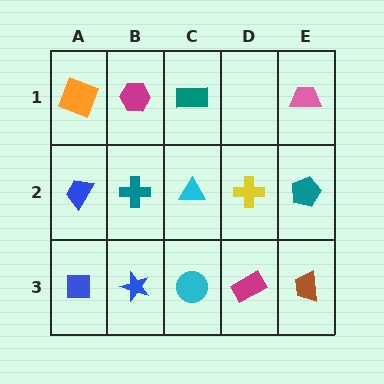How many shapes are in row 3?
5 shapes.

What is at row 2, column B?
A teal cross.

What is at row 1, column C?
A teal rectangle.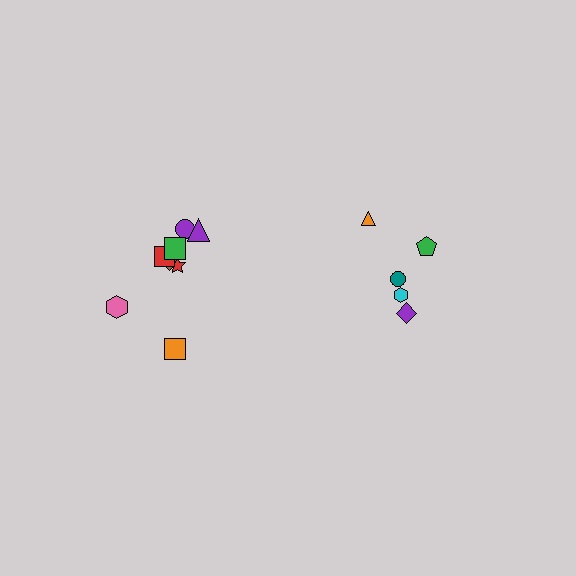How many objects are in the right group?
There are 5 objects.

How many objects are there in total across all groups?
There are 13 objects.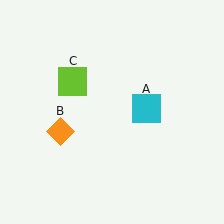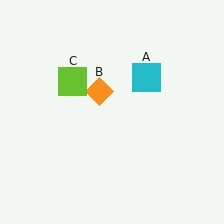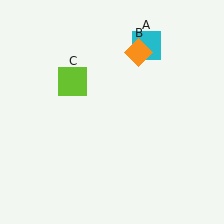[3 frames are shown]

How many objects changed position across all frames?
2 objects changed position: cyan square (object A), orange diamond (object B).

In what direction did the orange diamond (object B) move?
The orange diamond (object B) moved up and to the right.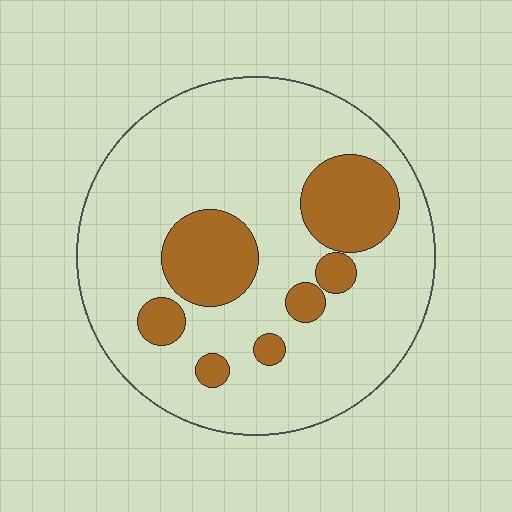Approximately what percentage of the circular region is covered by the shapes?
Approximately 20%.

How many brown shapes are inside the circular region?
7.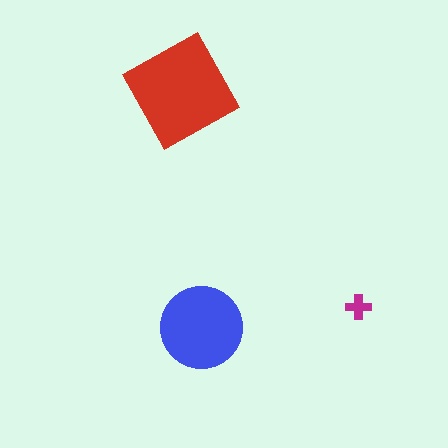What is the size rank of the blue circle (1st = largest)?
2nd.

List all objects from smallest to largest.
The magenta cross, the blue circle, the red diamond.